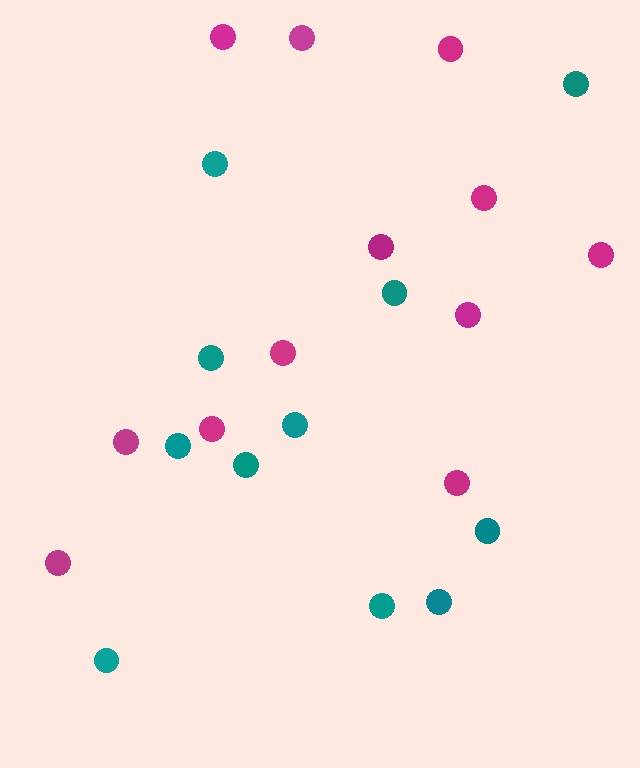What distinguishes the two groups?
There are 2 groups: one group of magenta circles (12) and one group of teal circles (11).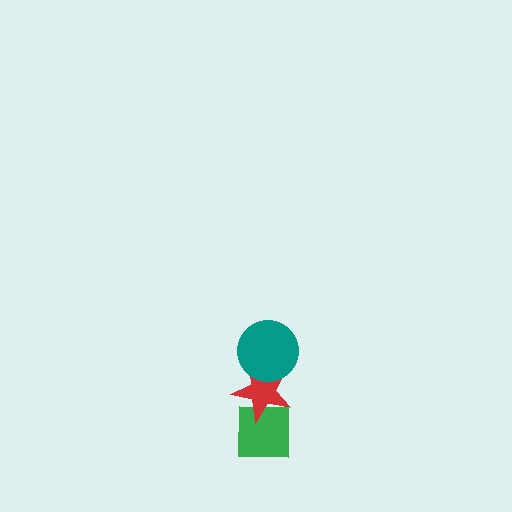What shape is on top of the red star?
The teal circle is on top of the red star.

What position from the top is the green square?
The green square is 3rd from the top.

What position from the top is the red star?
The red star is 2nd from the top.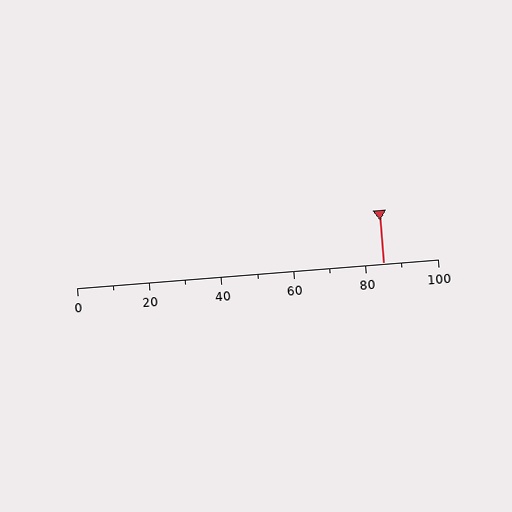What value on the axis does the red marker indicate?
The marker indicates approximately 85.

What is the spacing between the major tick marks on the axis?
The major ticks are spaced 20 apart.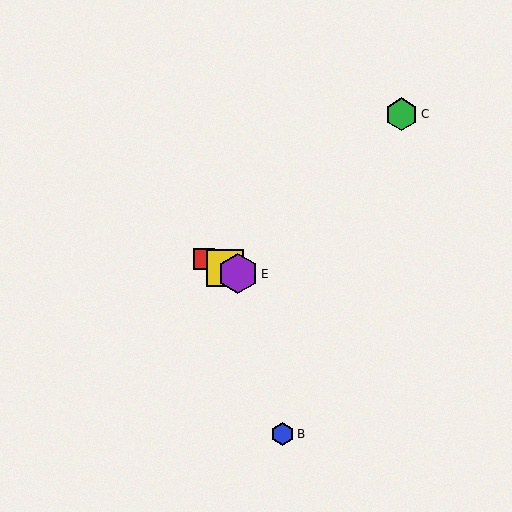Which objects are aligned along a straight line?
Objects A, D, E are aligned along a straight line.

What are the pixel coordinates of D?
Object D is at (225, 268).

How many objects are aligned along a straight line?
3 objects (A, D, E) are aligned along a straight line.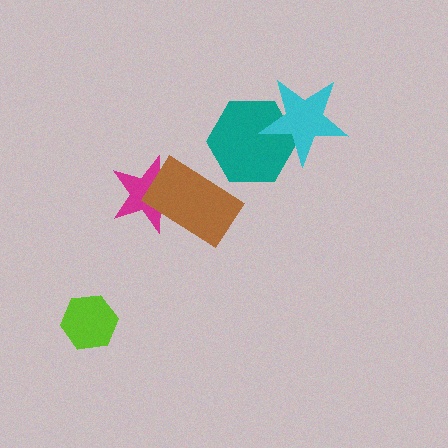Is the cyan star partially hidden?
No, no other shape covers it.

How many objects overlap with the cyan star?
1 object overlaps with the cyan star.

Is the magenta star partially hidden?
Yes, it is partially covered by another shape.